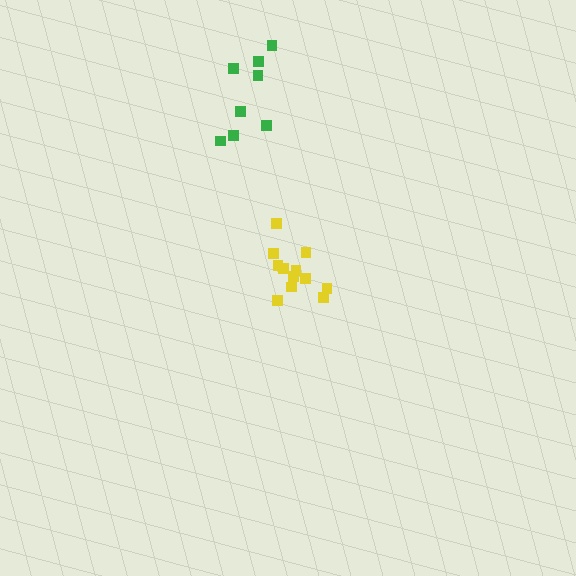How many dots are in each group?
Group 1: 12 dots, Group 2: 8 dots (20 total).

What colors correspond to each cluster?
The clusters are colored: yellow, green.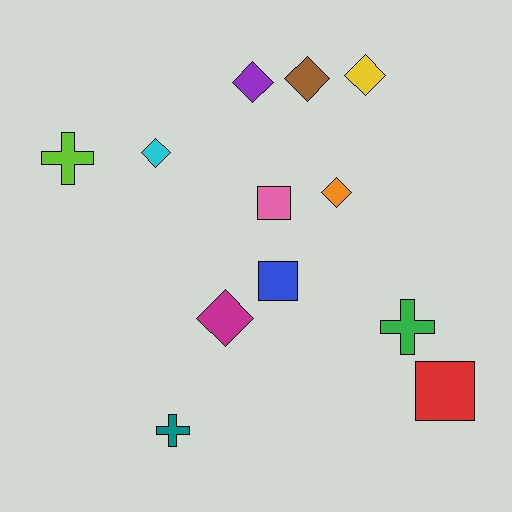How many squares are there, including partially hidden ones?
There are 3 squares.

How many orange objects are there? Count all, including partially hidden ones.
There is 1 orange object.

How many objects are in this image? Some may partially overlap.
There are 12 objects.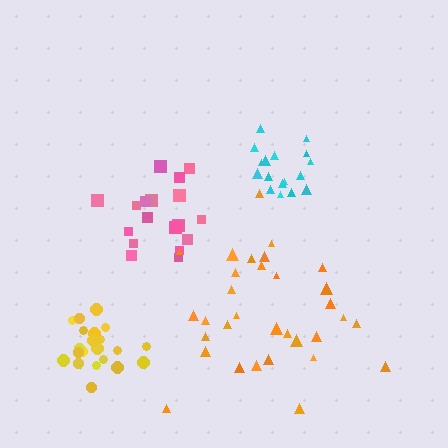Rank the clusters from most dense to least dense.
cyan, yellow, pink, orange.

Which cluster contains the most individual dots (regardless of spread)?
Orange (32).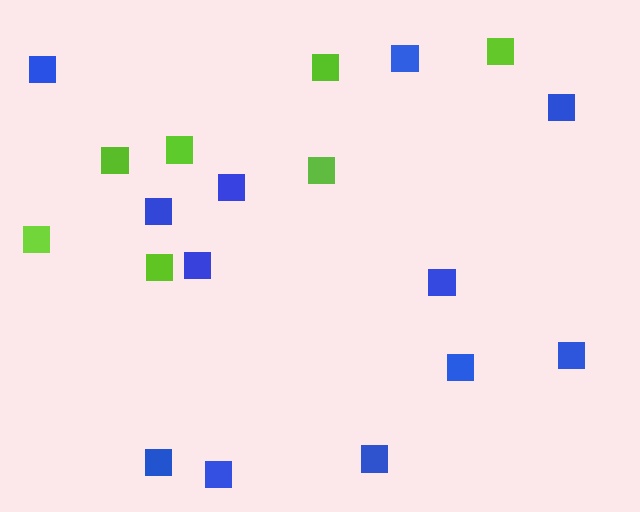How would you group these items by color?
There are 2 groups: one group of lime squares (7) and one group of blue squares (12).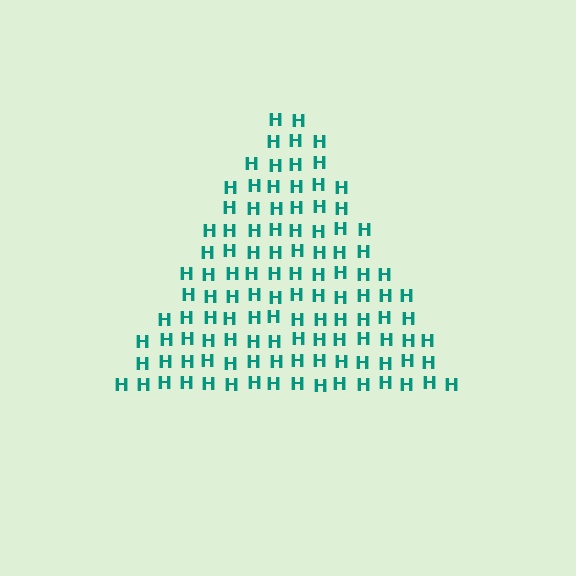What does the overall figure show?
The overall figure shows a triangle.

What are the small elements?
The small elements are letter H's.